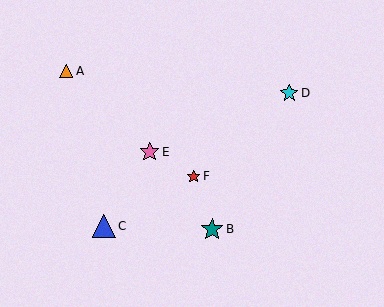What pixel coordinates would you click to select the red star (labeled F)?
Click at (194, 176) to select the red star F.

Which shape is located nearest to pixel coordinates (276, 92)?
The cyan star (labeled D) at (289, 93) is nearest to that location.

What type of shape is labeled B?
Shape B is a teal star.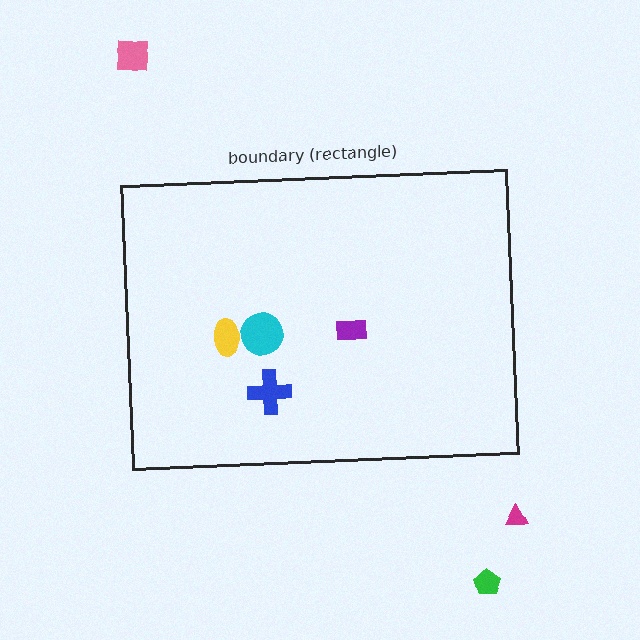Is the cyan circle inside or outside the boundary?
Inside.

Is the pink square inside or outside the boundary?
Outside.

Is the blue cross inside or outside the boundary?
Inside.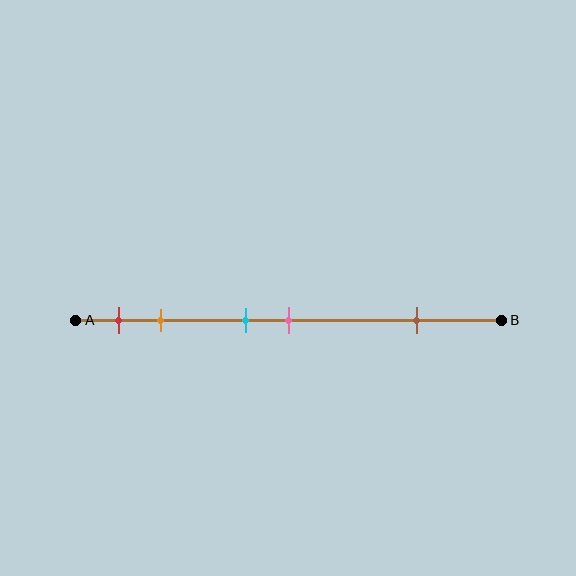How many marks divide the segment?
There are 5 marks dividing the segment.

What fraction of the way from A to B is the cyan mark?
The cyan mark is approximately 40% (0.4) of the way from A to B.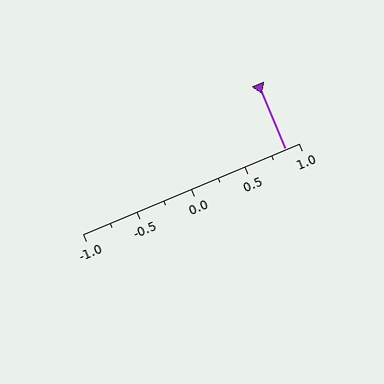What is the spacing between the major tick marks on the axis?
The major ticks are spaced 0.5 apart.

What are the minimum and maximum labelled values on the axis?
The axis runs from -1.0 to 1.0.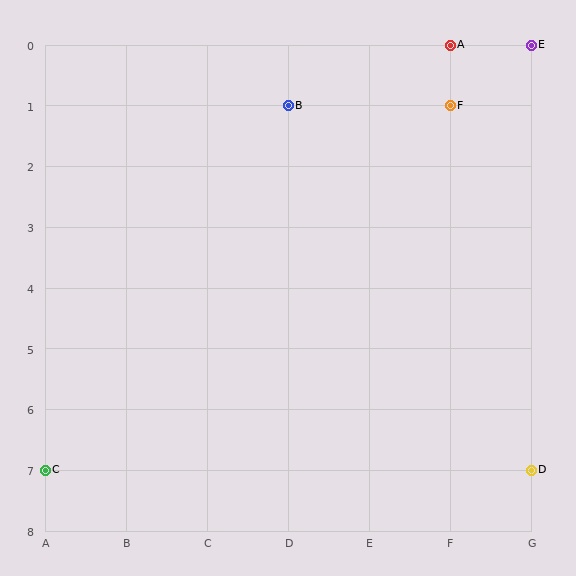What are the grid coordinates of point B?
Point B is at grid coordinates (D, 1).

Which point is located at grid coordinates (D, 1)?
Point B is at (D, 1).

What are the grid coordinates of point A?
Point A is at grid coordinates (F, 0).